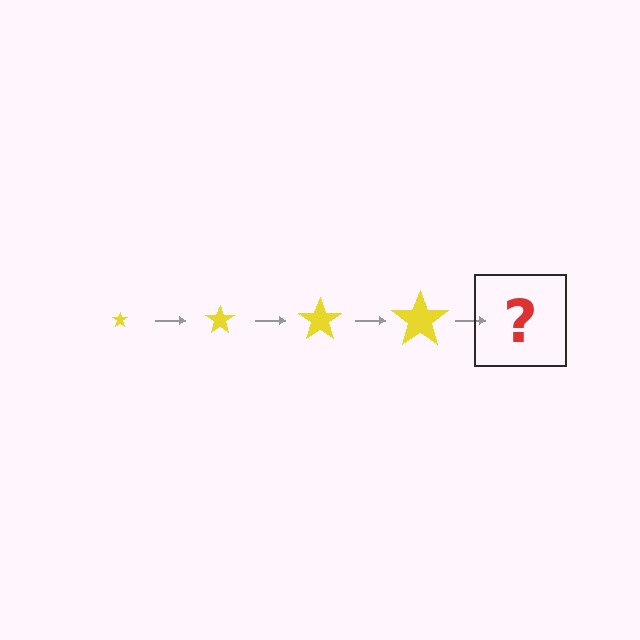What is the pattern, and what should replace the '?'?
The pattern is that the star gets progressively larger each step. The '?' should be a yellow star, larger than the previous one.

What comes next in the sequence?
The next element should be a yellow star, larger than the previous one.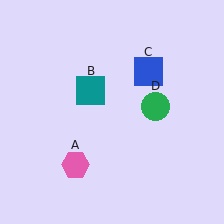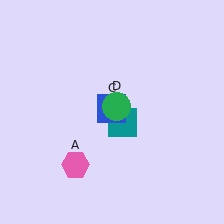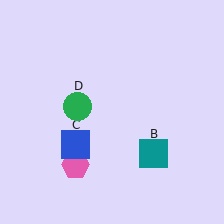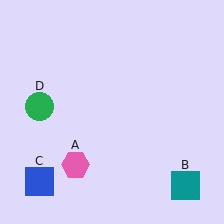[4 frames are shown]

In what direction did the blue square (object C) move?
The blue square (object C) moved down and to the left.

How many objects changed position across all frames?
3 objects changed position: teal square (object B), blue square (object C), green circle (object D).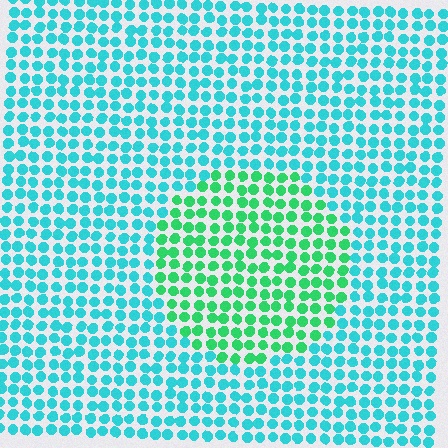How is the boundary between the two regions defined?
The boundary is defined purely by a slight shift in hue (about 41 degrees). Spacing, size, and orientation are identical on both sides.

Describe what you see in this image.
The image is filled with small cyan elements in a uniform arrangement. A circle-shaped region is visible where the elements are tinted to a slightly different hue, forming a subtle color boundary.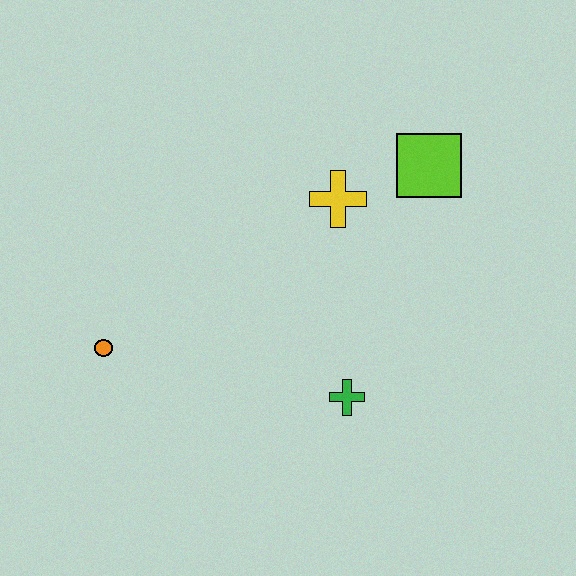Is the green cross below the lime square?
Yes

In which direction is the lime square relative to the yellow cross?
The lime square is to the right of the yellow cross.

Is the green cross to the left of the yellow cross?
No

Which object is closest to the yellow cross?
The lime square is closest to the yellow cross.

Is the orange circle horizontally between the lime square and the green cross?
No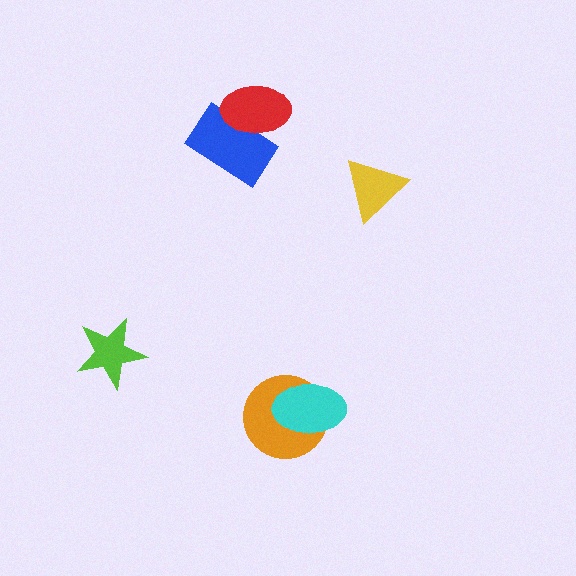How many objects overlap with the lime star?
0 objects overlap with the lime star.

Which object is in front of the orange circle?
The cyan ellipse is in front of the orange circle.